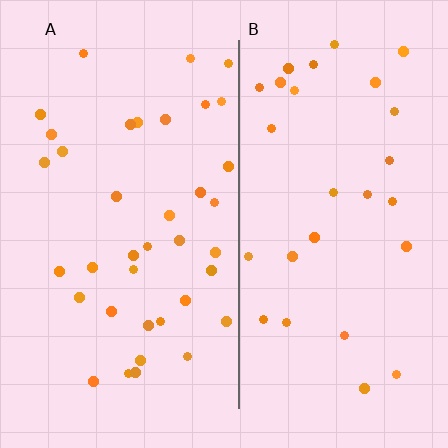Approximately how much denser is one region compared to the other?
Approximately 1.3× — region A over region B.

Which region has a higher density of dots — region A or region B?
A (the left).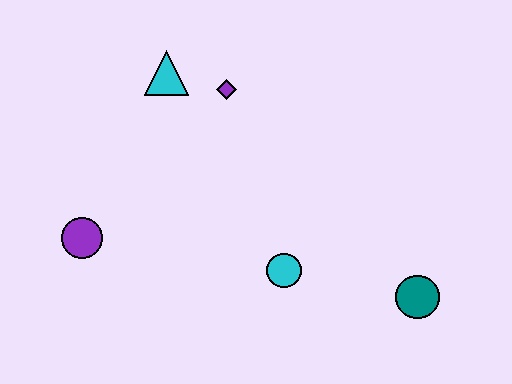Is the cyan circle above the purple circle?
No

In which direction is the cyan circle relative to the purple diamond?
The cyan circle is below the purple diamond.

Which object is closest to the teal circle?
The cyan circle is closest to the teal circle.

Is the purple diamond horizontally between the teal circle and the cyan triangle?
Yes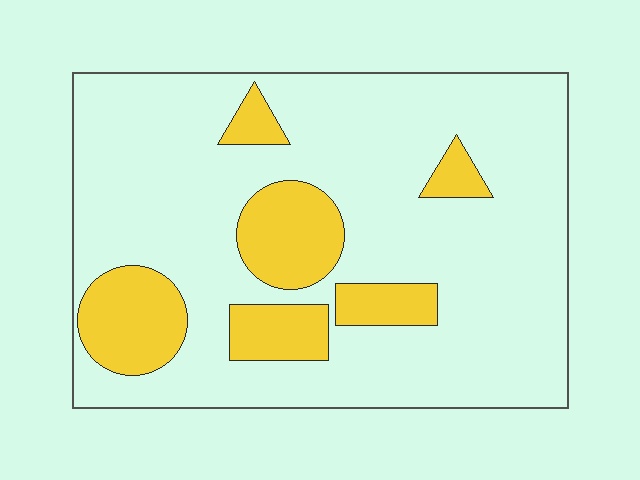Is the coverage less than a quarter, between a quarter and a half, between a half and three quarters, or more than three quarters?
Less than a quarter.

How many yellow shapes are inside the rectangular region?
6.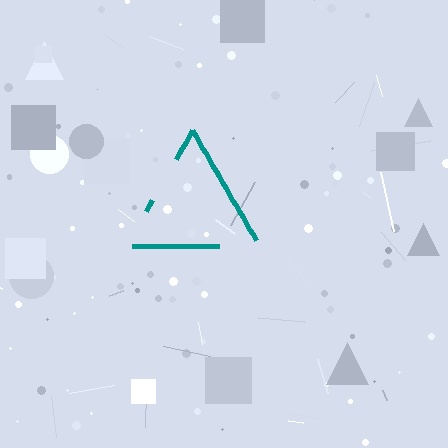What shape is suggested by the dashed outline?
The dashed outline suggests a triangle.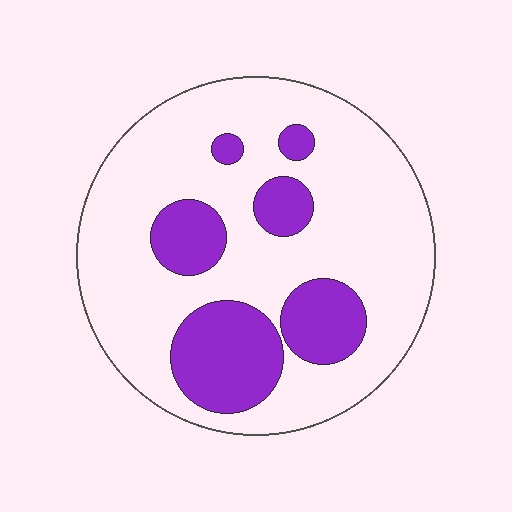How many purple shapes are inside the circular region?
6.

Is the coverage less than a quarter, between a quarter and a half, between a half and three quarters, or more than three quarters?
Between a quarter and a half.